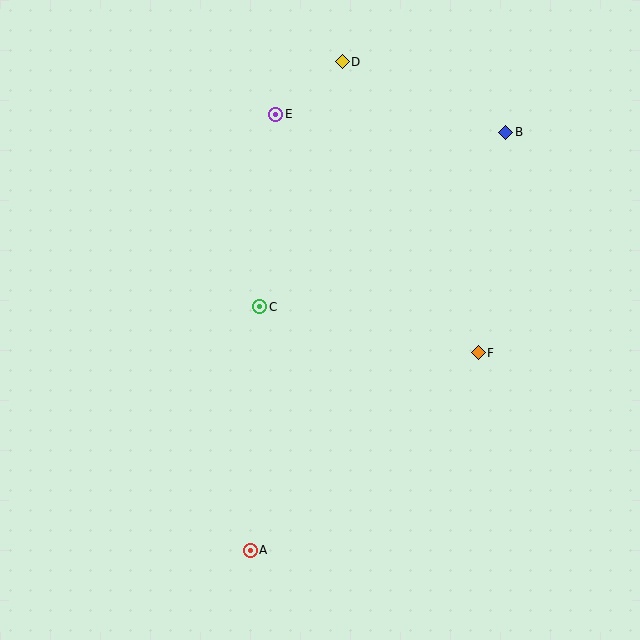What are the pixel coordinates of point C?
Point C is at (260, 307).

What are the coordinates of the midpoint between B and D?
The midpoint between B and D is at (424, 97).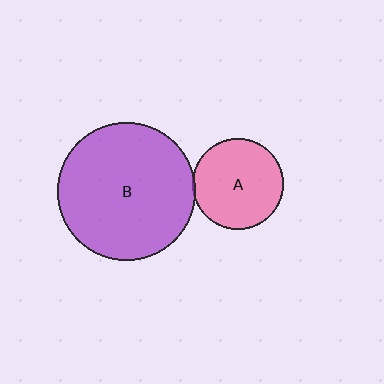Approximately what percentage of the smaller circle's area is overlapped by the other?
Approximately 5%.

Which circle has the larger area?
Circle B (purple).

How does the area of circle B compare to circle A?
Approximately 2.3 times.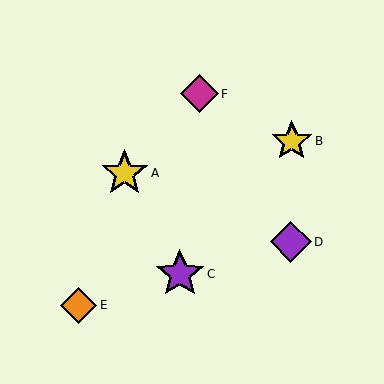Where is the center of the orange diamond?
The center of the orange diamond is at (79, 305).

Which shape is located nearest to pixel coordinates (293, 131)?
The yellow star (labeled B) at (292, 141) is nearest to that location.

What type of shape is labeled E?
Shape E is an orange diamond.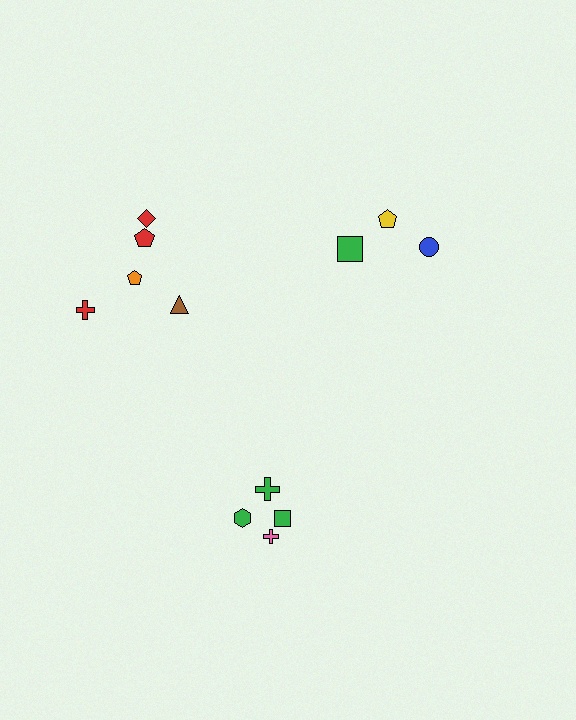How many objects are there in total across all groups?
There are 12 objects.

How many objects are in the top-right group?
There are 3 objects.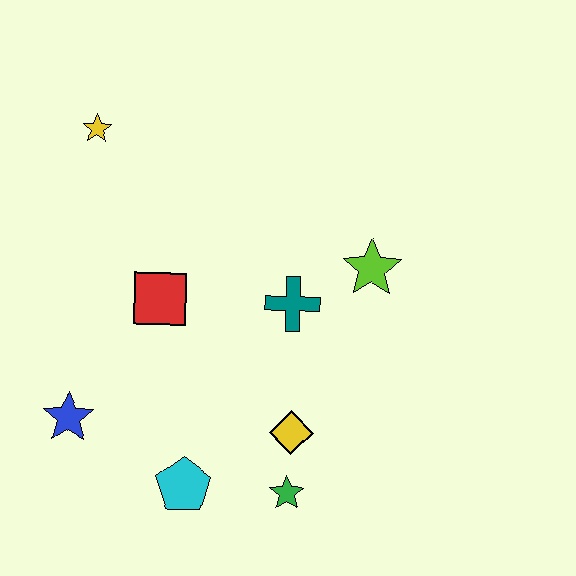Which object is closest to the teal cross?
The lime star is closest to the teal cross.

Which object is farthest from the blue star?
The lime star is farthest from the blue star.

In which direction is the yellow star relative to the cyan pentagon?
The yellow star is above the cyan pentagon.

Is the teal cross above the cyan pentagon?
Yes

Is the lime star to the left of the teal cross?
No